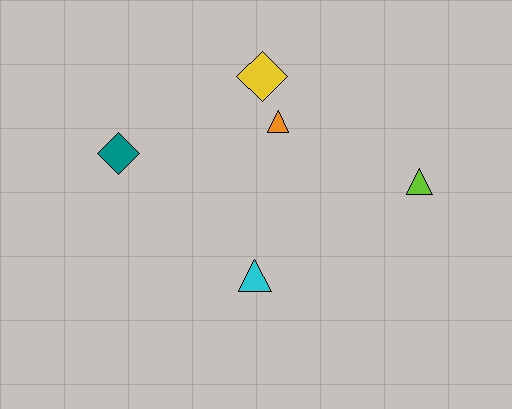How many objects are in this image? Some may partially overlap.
There are 5 objects.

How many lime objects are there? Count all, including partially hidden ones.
There is 1 lime object.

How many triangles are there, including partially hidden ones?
There are 3 triangles.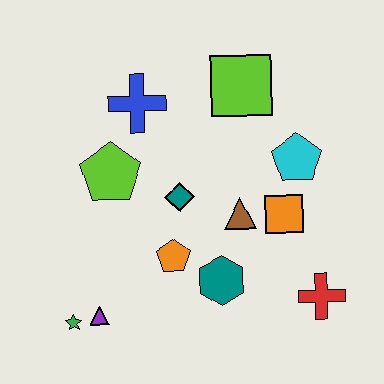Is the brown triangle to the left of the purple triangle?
No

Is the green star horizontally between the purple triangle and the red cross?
No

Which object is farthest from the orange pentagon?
The lime square is farthest from the orange pentagon.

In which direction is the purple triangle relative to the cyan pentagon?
The purple triangle is to the left of the cyan pentagon.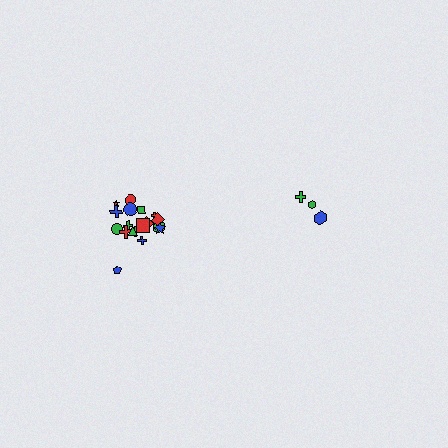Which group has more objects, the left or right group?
The left group.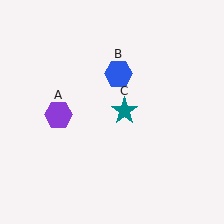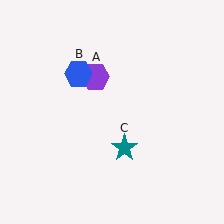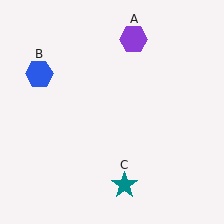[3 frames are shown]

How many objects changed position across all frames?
3 objects changed position: purple hexagon (object A), blue hexagon (object B), teal star (object C).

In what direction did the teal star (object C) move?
The teal star (object C) moved down.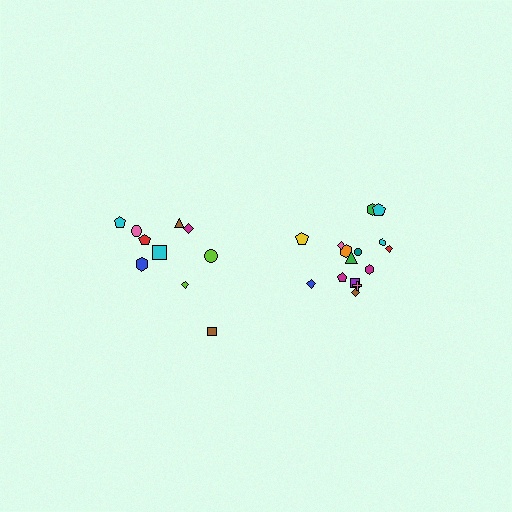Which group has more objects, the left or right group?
The right group.